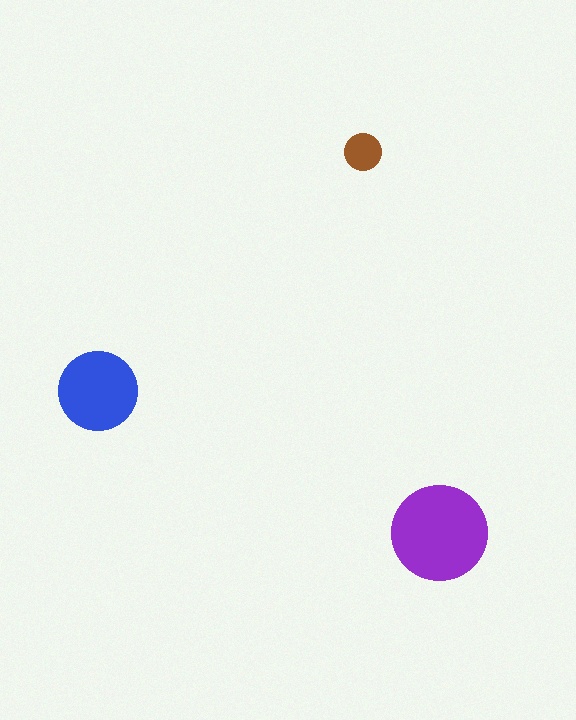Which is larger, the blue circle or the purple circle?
The purple one.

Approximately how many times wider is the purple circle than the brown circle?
About 2.5 times wider.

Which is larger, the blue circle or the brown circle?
The blue one.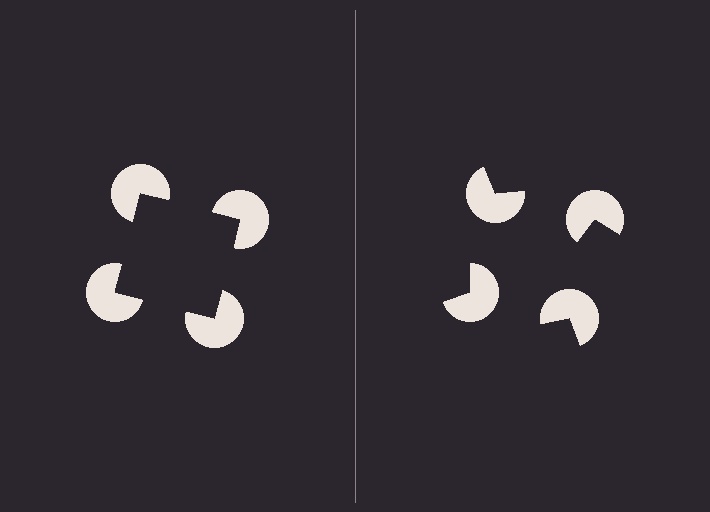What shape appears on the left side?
An illusory square.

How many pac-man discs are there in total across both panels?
8 — 4 on each side.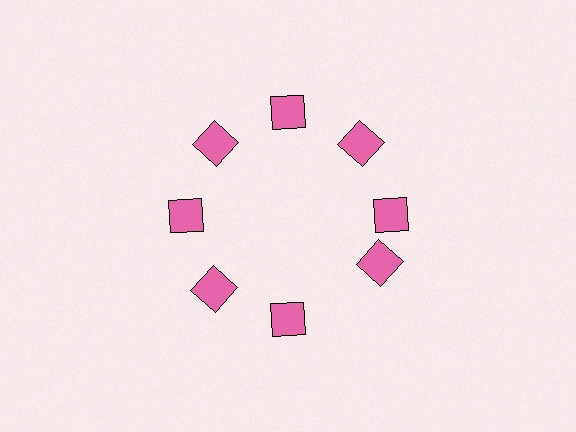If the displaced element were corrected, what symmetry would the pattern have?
It would have 8-fold rotational symmetry — the pattern would map onto itself every 45 degrees.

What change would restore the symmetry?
The symmetry would be restored by rotating it back into even spacing with its neighbors so that all 8 squares sit at equal angles and equal distance from the center.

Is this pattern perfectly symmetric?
No. The 8 pink squares are arranged in a ring, but one element near the 4 o'clock position is rotated out of alignment along the ring, breaking the 8-fold rotational symmetry.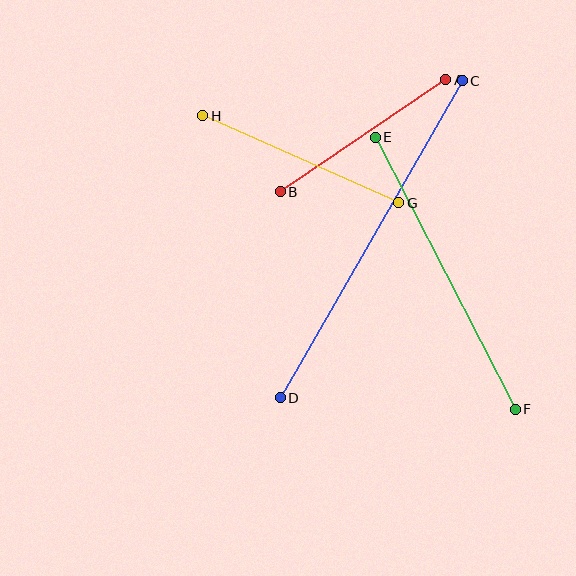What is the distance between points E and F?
The distance is approximately 306 pixels.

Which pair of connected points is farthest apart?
Points C and D are farthest apart.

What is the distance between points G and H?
The distance is approximately 215 pixels.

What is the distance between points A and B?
The distance is approximately 200 pixels.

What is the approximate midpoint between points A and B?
The midpoint is at approximately (363, 136) pixels.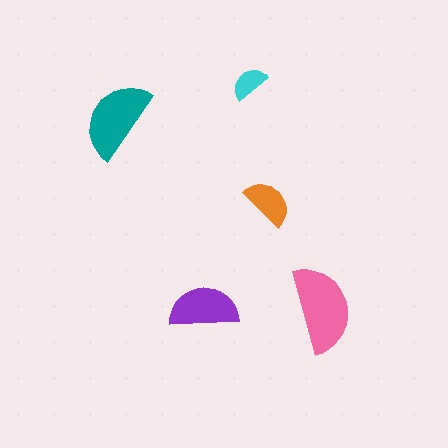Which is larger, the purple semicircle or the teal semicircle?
The teal one.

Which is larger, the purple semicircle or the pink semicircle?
The pink one.